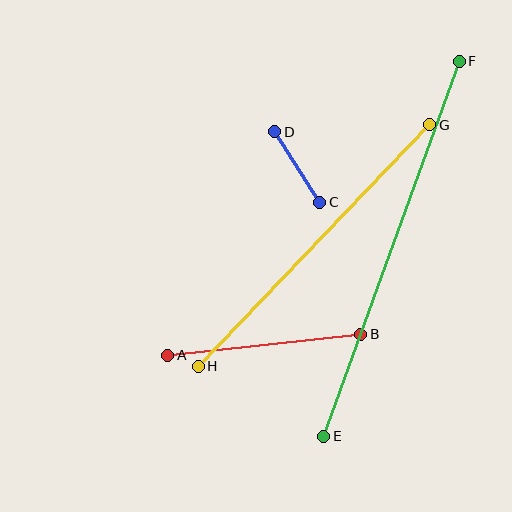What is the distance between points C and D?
The distance is approximately 84 pixels.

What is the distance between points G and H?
The distance is approximately 334 pixels.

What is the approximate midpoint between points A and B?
The midpoint is at approximately (264, 345) pixels.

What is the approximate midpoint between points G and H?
The midpoint is at approximately (314, 246) pixels.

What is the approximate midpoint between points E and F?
The midpoint is at approximately (392, 249) pixels.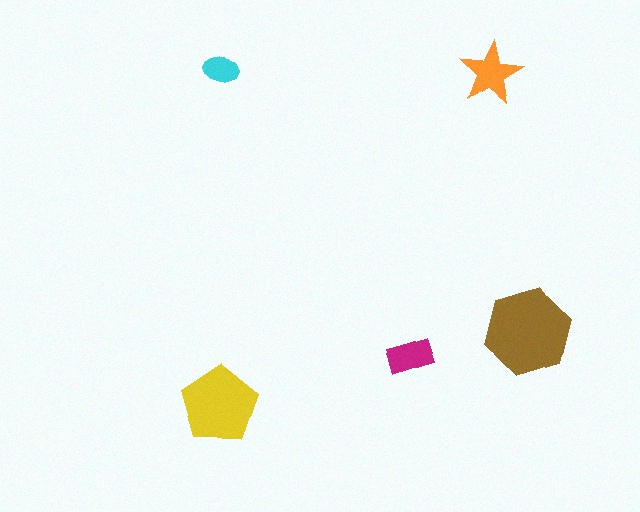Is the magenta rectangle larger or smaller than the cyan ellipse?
Larger.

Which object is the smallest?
The cyan ellipse.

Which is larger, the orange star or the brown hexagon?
The brown hexagon.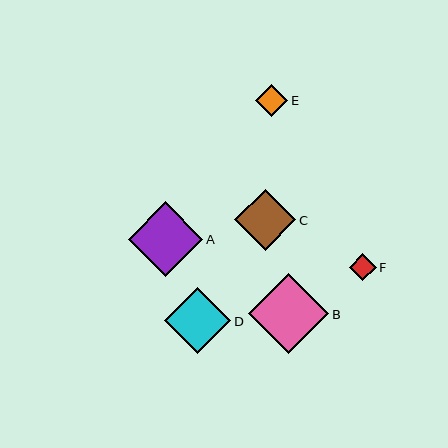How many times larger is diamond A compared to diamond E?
Diamond A is approximately 2.3 times the size of diamond E.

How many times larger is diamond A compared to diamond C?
Diamond A is approximately 1.2 times the size of diamond C.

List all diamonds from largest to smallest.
From largest to smallest: B, A, D, C, E, F.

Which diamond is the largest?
Diamond B is the largest with a size of approximately 80 pixels.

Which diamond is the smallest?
Diamond F is the smallest with a size of approximately 27 pixels.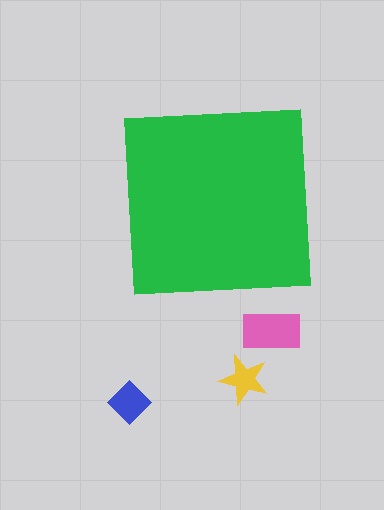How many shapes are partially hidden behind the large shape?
0 shapes are partially hidden.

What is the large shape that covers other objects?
A green square.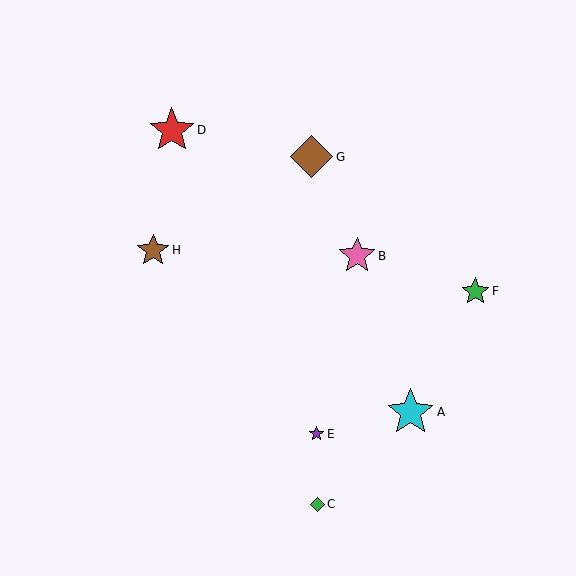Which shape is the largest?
The cyan star (labeled A) is the largest.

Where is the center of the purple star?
The center of the purple star is at (317, 434).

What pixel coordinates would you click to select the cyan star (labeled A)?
Click at (411, 412) to select the cyan star A.